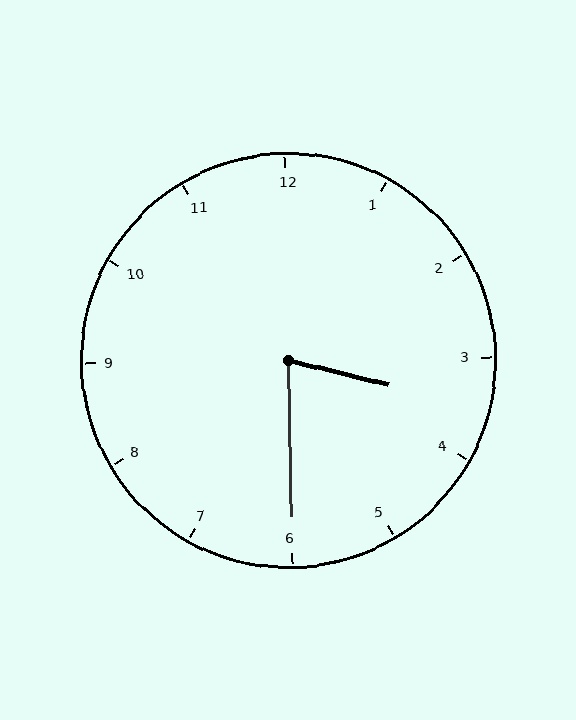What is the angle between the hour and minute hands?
Approximately 75 degrees.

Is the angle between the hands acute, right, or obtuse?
It is acute.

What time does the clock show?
3:30.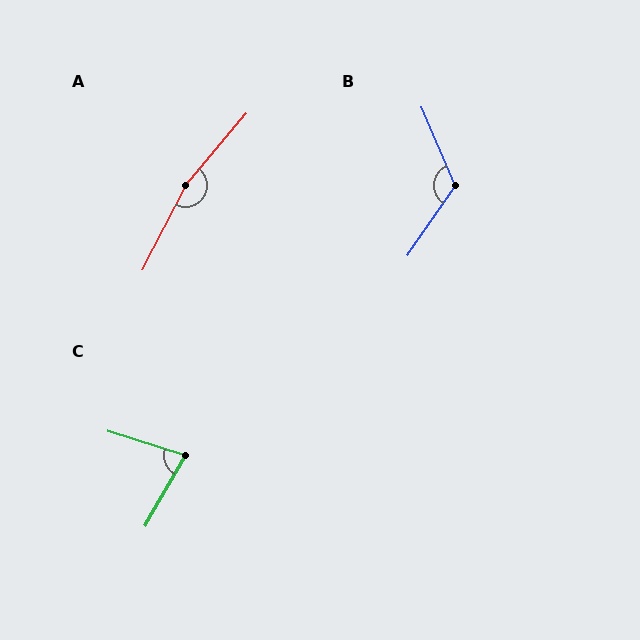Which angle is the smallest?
C, at approximately 77 degrees.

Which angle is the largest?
A, at approximately 167 degrees.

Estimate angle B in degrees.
Approximately 122 degrees.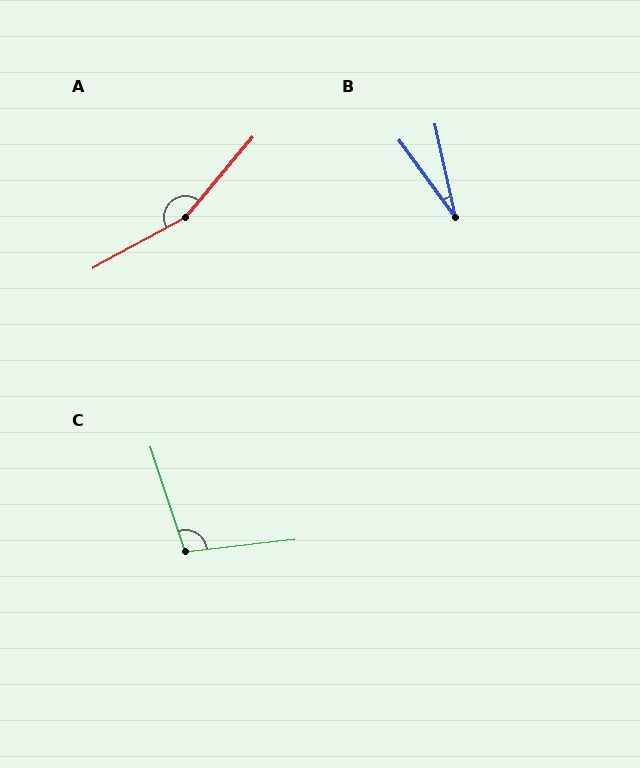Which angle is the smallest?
B, at approximately 24 degrees.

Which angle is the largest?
A, at approximately 158 degrees.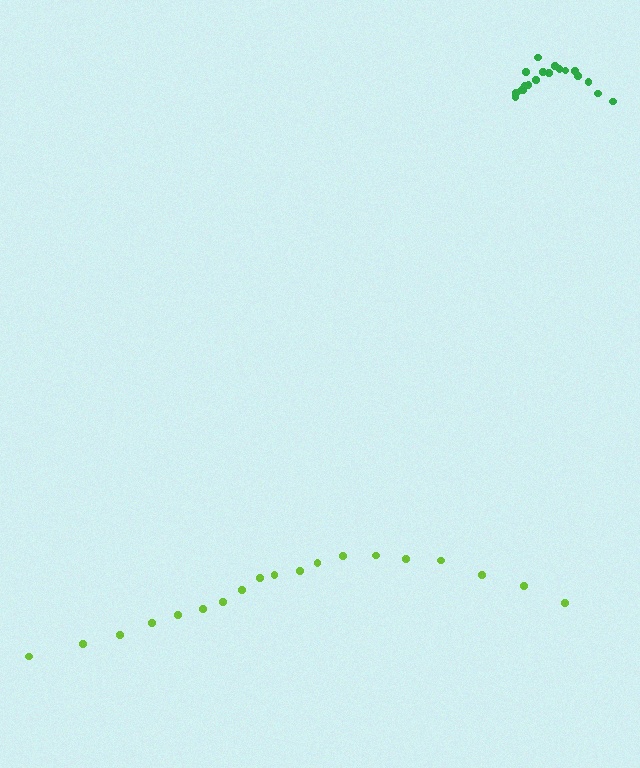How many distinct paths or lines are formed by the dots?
There are 2 distinct paths.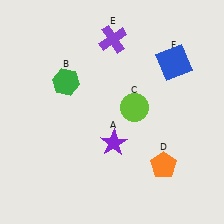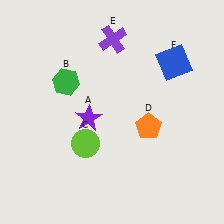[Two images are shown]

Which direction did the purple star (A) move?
The purple star (A) moved left.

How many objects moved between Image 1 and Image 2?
3 objects moved between the two images.